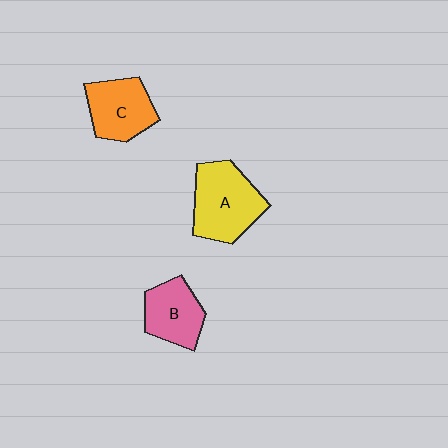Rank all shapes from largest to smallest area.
From largest to smallest: A (yellow), C (orange), B (pink).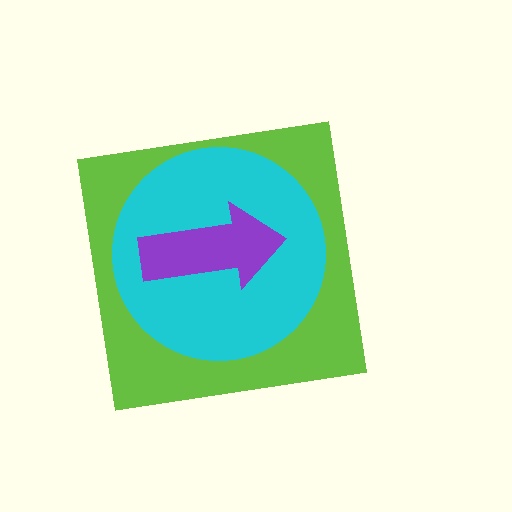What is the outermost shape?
The lime square.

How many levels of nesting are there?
3.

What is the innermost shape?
The purple arrow.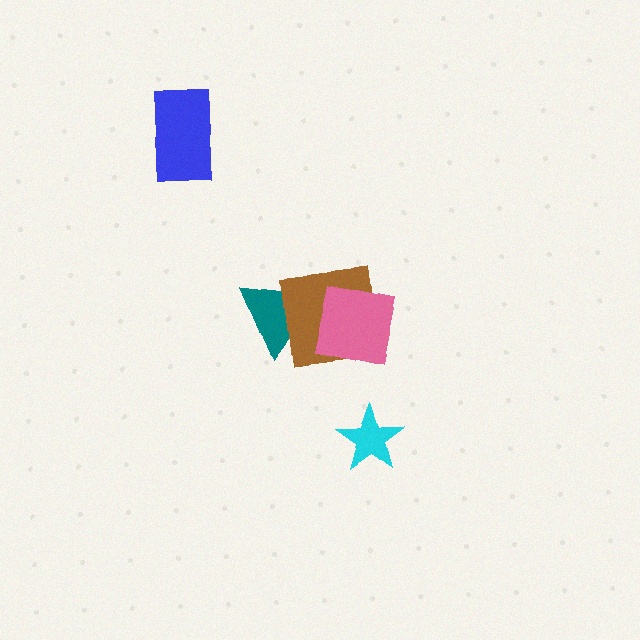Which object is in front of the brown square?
The pink square is in front of the brown square.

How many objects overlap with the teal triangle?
2 objects overlap with the teal triangle.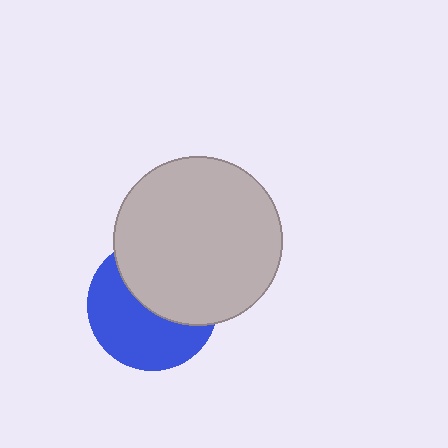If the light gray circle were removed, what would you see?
You would see the complete blue circle.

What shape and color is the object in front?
The object in front is a light gray circle.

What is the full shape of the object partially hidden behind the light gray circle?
The partially hidden object is a blue circle.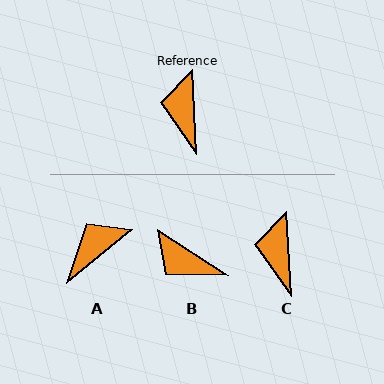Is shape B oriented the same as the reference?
No, it is off by about 54 degrees.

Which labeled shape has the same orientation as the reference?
C.